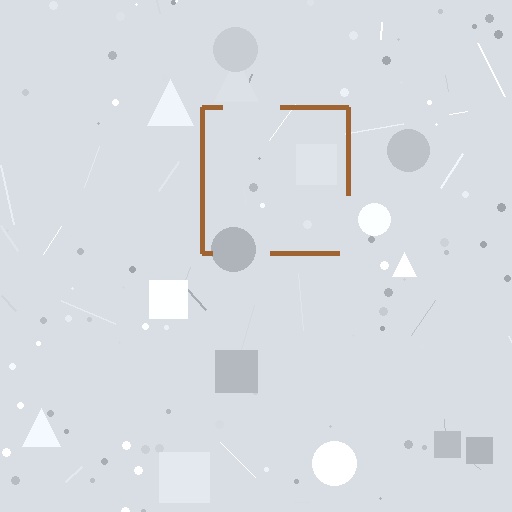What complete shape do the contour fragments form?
The contour fragments form a square.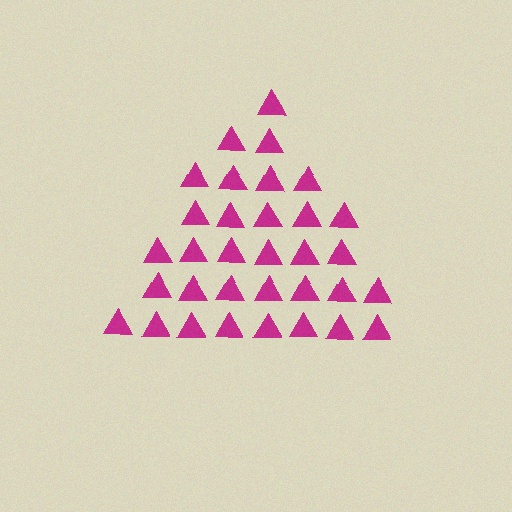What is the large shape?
The large shape is a triangle.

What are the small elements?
The small elements are triangles.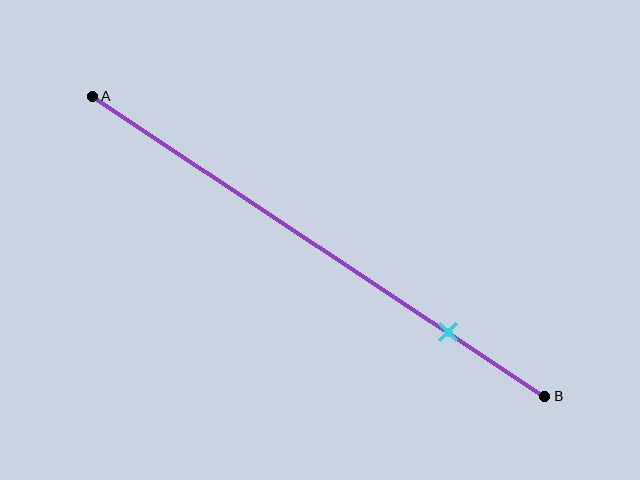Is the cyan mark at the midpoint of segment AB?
No, the mark is at about 80% from A, not at the 50% midpoint.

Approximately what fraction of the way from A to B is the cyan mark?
The cyan mark is approximately 80% of the way from A to B.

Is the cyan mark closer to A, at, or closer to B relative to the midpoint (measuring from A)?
The cyan mark is closer to point B than the midpoint of segment AB.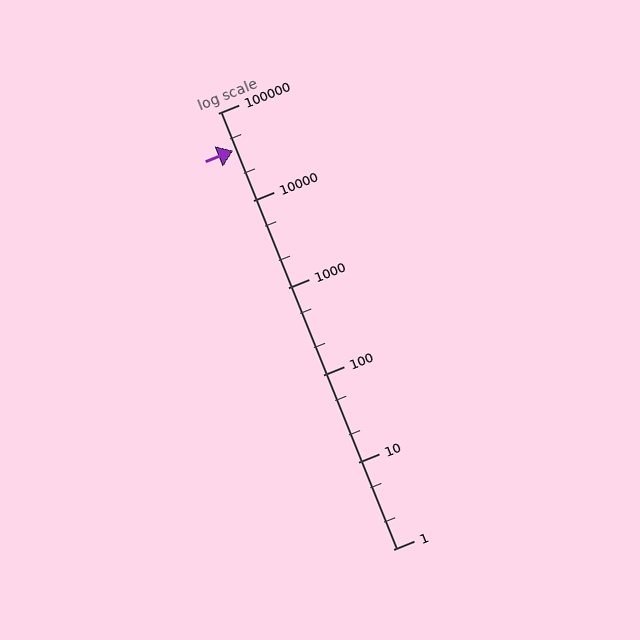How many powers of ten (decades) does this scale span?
The scale spans 5 decades, from 1 to 100000.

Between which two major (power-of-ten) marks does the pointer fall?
The pointer is between 10000 and 100000.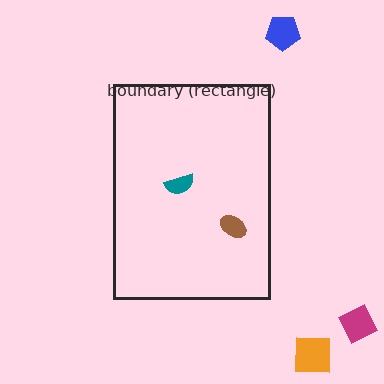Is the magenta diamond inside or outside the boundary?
Outside.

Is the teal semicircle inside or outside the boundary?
Inside.